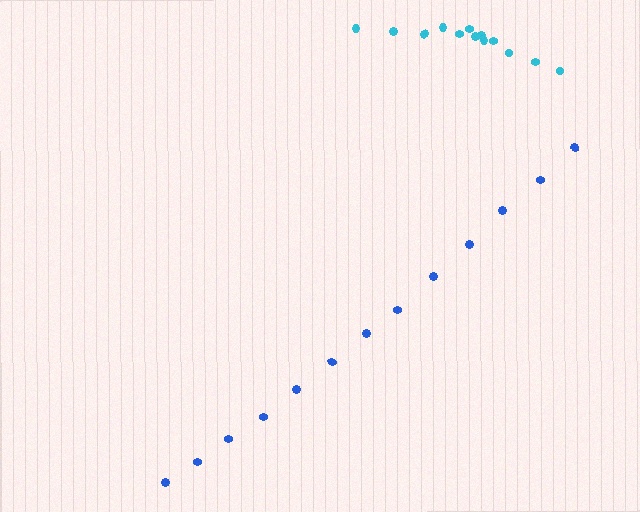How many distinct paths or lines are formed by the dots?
There are 2 distinct paths.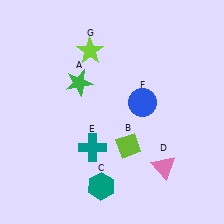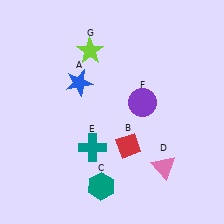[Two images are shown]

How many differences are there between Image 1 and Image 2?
There are 3 differences between the two images.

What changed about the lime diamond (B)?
In Image 1, B is lime. In Image 2, it changed to red.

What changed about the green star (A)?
In Image 1, A is green. In Image 2, it changed to blue.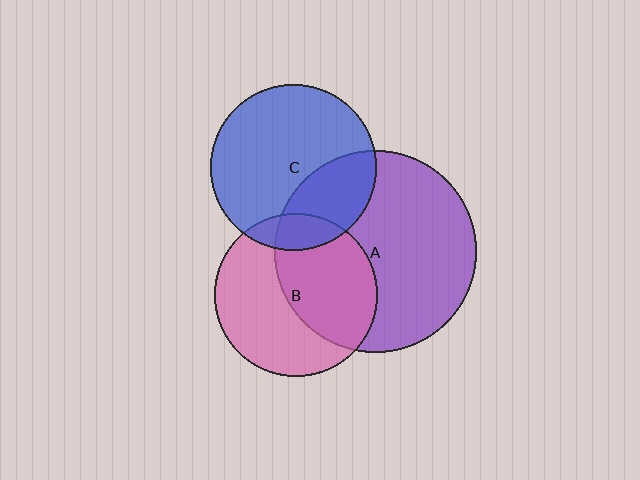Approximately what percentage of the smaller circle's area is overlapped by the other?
Approximately 30%.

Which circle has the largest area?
Circle A (purple).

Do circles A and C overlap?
Yes.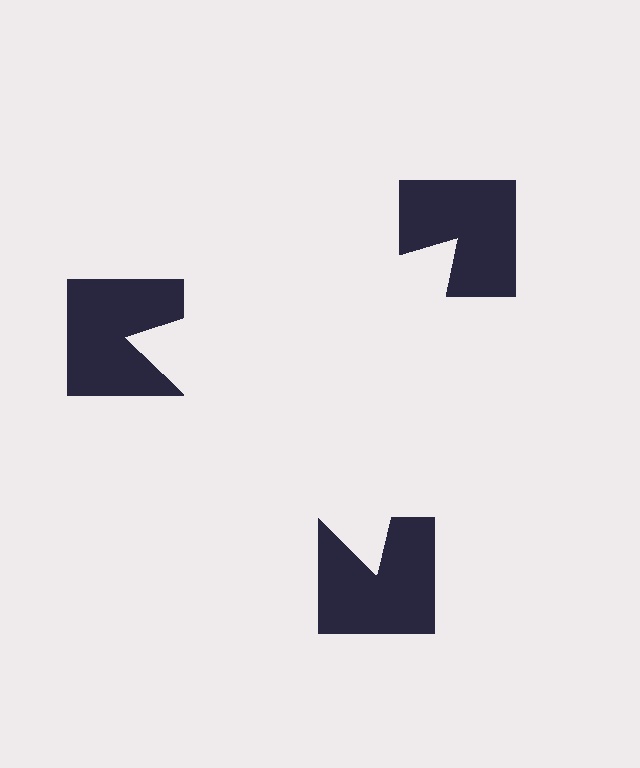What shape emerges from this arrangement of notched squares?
An illusory triangle — its edges are inferred from the aligned wedge cuts in the notched squares, not physically drawn.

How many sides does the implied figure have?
3 sides.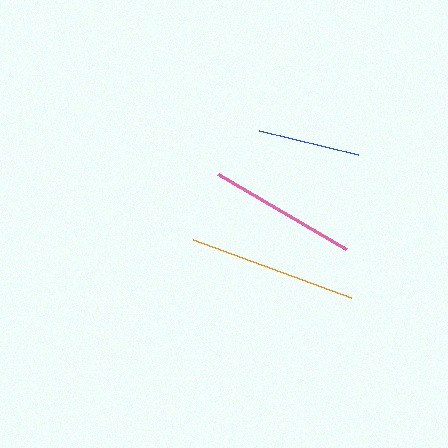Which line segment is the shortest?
The blue line is the shortest at approximately 101 pixels.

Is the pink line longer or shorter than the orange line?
The orange line is longer than the pink line.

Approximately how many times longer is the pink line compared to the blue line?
The pink line is approximately 1.5 times the length of the blue line.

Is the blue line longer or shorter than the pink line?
The pink line is longer than the blue line.